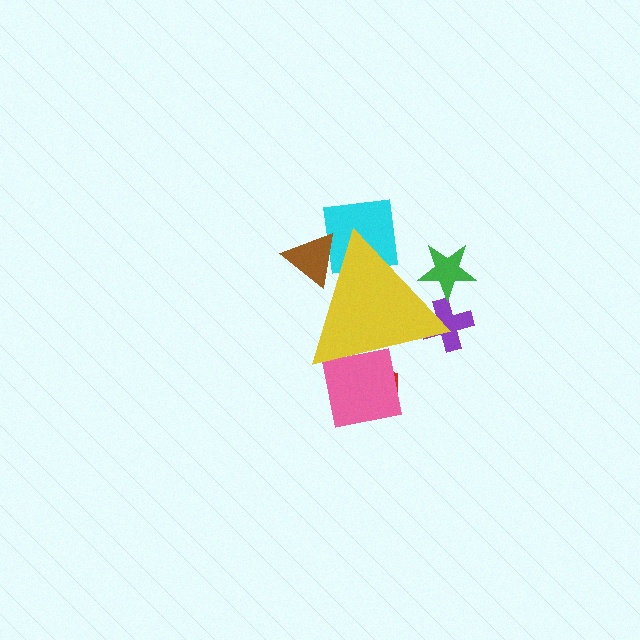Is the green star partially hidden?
Yes, the green star is partially hidden behind the yellow triangle.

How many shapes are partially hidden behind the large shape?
6 shapes are partially hidden.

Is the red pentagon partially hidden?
Yes, the red pentagon is partially hidden behind the yellow triangle.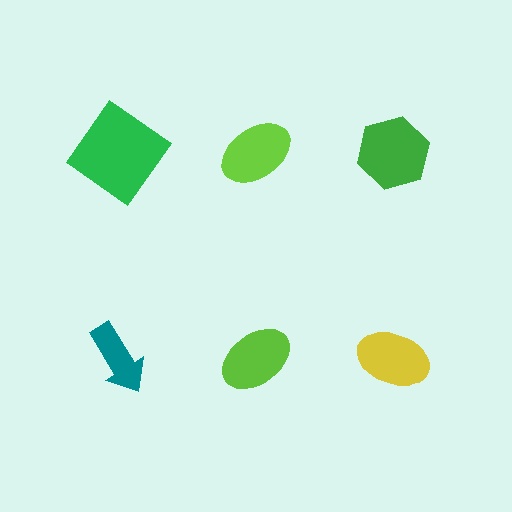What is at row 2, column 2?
A lime ellipse.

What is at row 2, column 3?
A yellow ellipse.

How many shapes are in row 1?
3 shapes.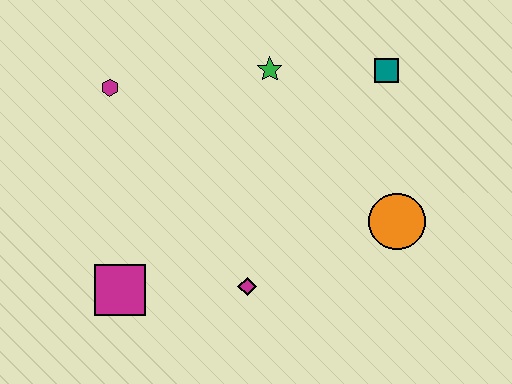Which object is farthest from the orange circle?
The magenta hexagon is farthest from the orange circle.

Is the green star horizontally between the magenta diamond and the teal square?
Yes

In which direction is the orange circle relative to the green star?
The orange circle is below the green star.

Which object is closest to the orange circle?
The teal square is closest to the orange circle.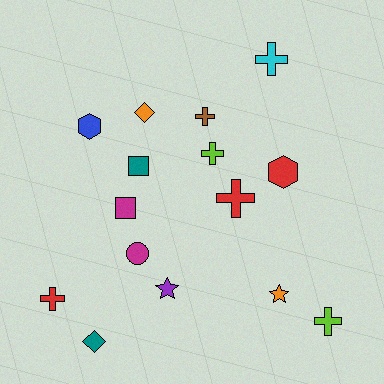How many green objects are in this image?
There are no green objects.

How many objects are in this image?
There are 15 objects.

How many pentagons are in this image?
There are no pentagons.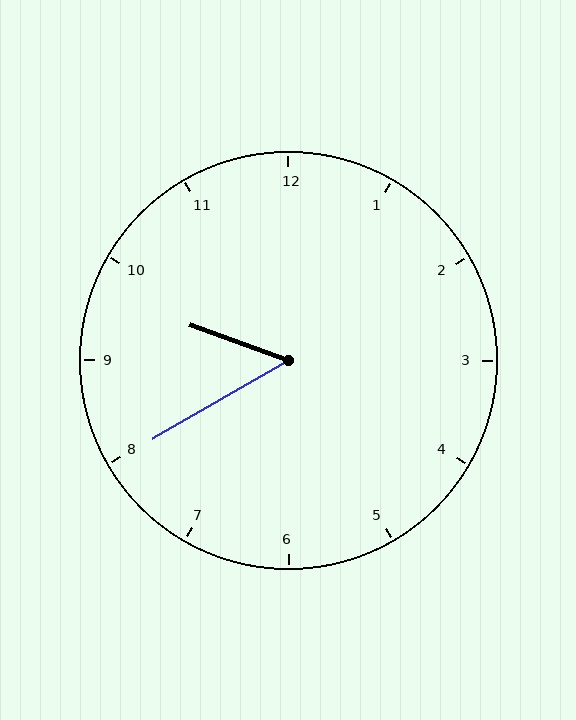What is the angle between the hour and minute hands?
Approximately 50 degrees.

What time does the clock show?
9:40.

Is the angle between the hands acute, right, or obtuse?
It is acute.